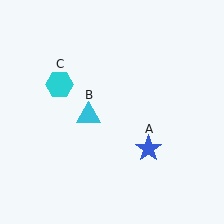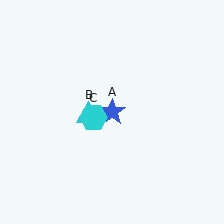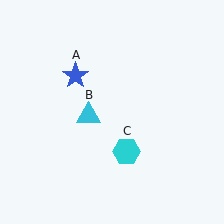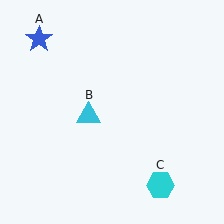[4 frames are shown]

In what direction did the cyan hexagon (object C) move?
The cyan hexagon (object C) moved down and to the right.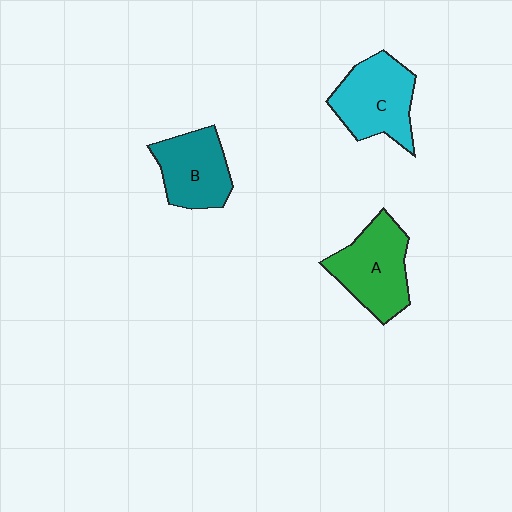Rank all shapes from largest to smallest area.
From largest to smallest: A (green), C (cyan), B (teal).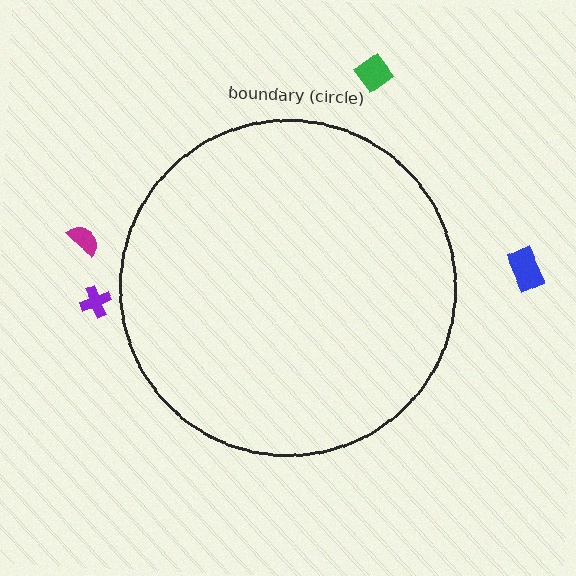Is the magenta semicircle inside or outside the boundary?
Outside.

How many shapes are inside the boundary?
0 inside, 4 outside.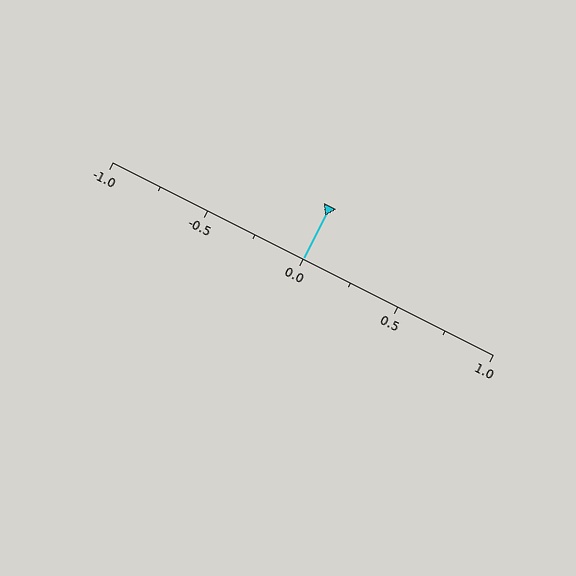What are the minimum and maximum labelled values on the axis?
The axis runs from -1.0 to 1.0.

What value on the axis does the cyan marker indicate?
The marker indicates approximately 0.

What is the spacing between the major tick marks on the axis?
The major ticks are spaced 0.5 apart.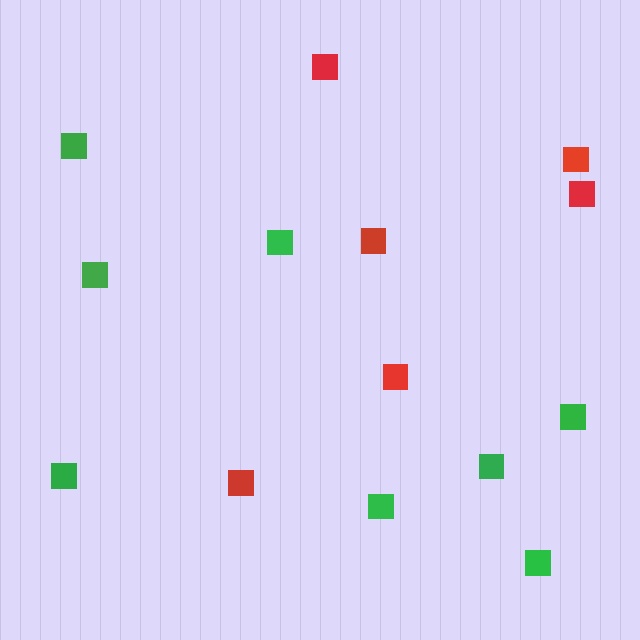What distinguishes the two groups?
There are 2 groups: one group of red squares (6) and one group of green squares (8).